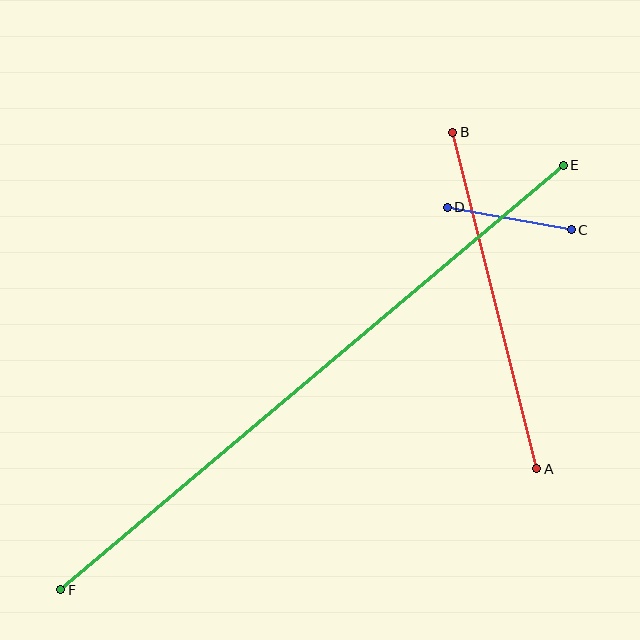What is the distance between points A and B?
The distance is approximately 347 pixels.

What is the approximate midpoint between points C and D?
The midpoint is at approximately (509, 219) pixels.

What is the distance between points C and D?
The distance is approximately 126 pixels.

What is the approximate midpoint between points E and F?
The midpoint is at approximately (312, 377) pixels.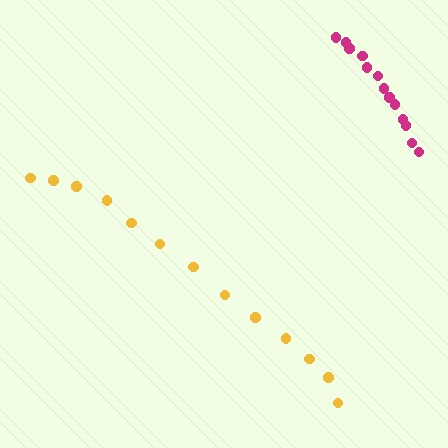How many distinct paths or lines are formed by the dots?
There are 2 distinct paths.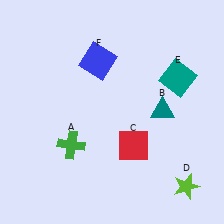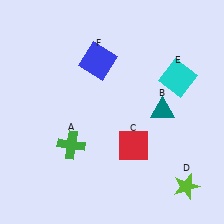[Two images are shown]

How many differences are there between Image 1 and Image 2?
There is 1 difference between the two images.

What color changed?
The square (E) changed from teal in Image 1 to cyan in Image 2.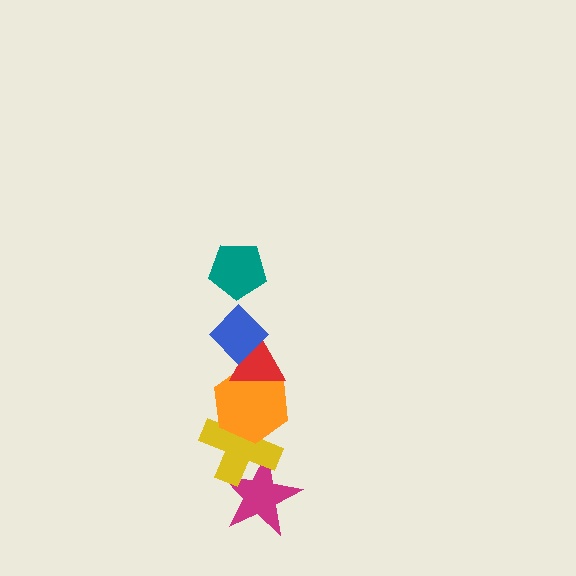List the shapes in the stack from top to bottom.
From top to bottom: the teal pentagon, the blue diamond, the red triangle, the orange hexagon, the yellow cross, the magenta star.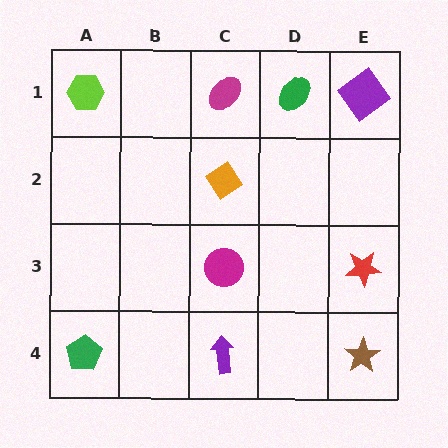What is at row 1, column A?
A lime hexagon.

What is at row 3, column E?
A red star.